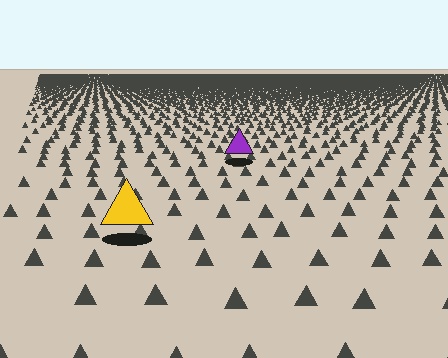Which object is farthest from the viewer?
The purple triangle is farthest from the viewer. It appears smaller and the ground texture around it is denser.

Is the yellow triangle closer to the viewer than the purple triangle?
Yes. The yellow triangle is closer — you can tell from the texture gradient: the ground texture is coarser near it.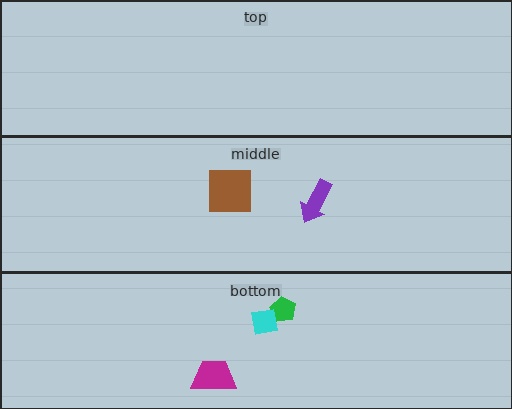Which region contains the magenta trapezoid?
The bottom region.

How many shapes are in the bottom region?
3.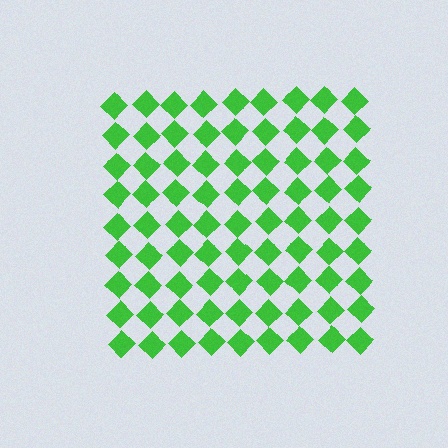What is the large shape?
The large shape is a square.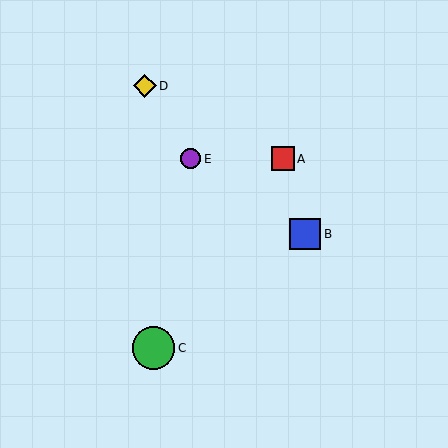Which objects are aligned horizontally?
Objects A, E are aligned horizontally.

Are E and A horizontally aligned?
Yes, both are at y≈159.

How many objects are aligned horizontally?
2 objects (A, E) are aligned horizontally.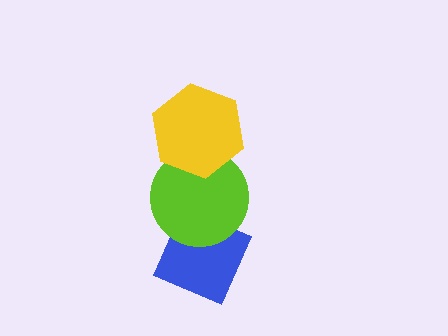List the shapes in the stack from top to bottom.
From top to bottom: the yellow hexagon, the lime circle, the blue diamond.